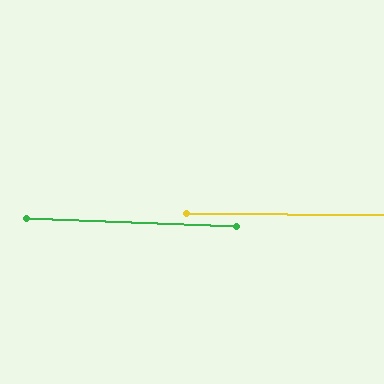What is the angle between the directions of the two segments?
Approximately 2 degrees.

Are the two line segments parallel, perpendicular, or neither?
Parallel — their directions differ by only 1.9°.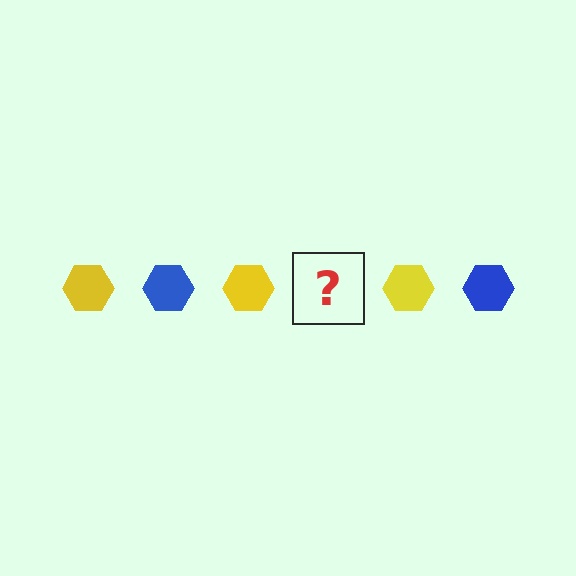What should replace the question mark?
The question mark should be replaced with a blue hexagon.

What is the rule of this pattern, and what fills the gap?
The rule is that the pattern cycles through yellow, blue hexagons. The gap should be filled with a blue hexagon.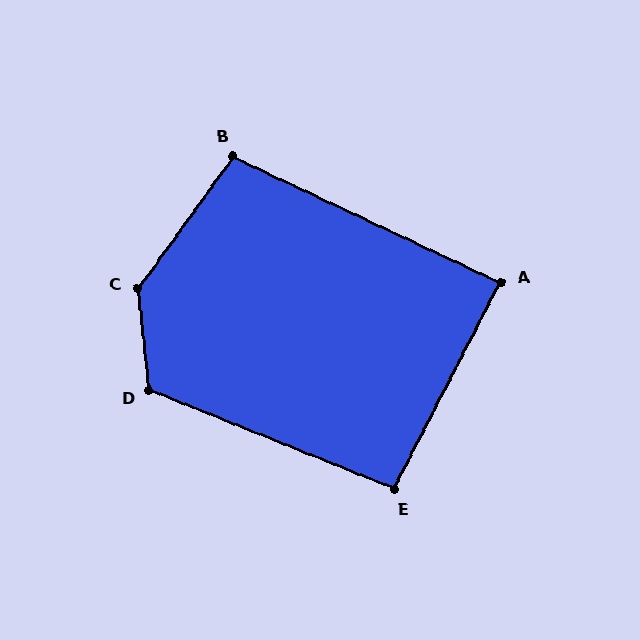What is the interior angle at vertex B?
Approximately 101 degrees (obtuse).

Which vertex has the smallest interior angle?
A, at approximately 88 degrees.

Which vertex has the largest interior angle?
C, at approximately 138 degrees.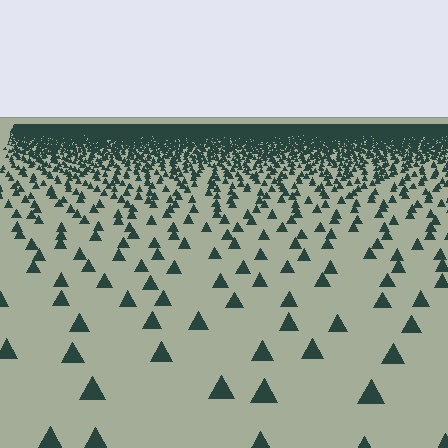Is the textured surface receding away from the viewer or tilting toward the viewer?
The surface is receding away from the viewer. Texture elements get smaller and denser toward the top.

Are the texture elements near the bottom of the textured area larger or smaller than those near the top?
Larger. Near the bottom, elements are closer to the viewer and appear at a bigger on-screen size.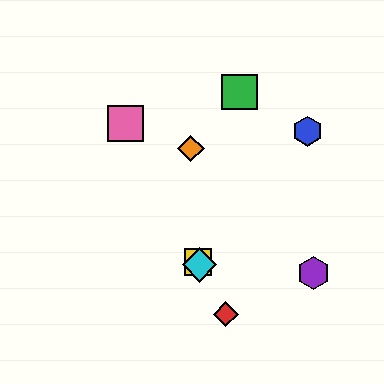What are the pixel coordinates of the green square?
The green square is at (239, 92).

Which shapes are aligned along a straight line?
The red diamond, the yellow square, the cyan diamond, the pink square are aligned along a straight line.